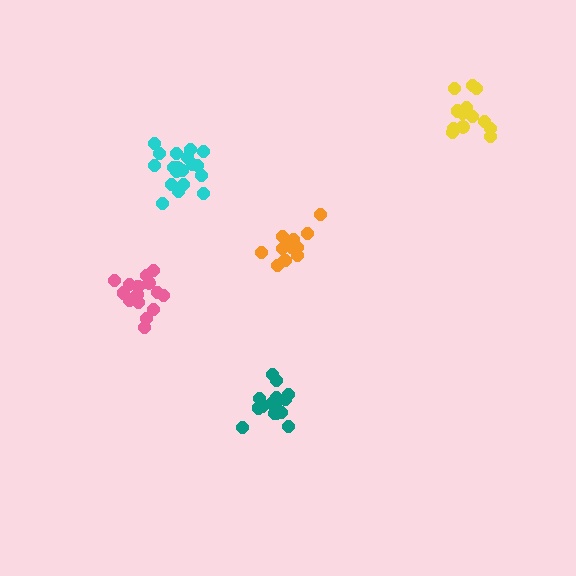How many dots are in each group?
Group 1: 13 dots, Group 2: 17 dots, Group 3: 19 dots, Group 4: 13 dots, Group 5: 17 dots (79 total).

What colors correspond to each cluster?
The clusters are colored: orange, teal, cyan, yellow, pink.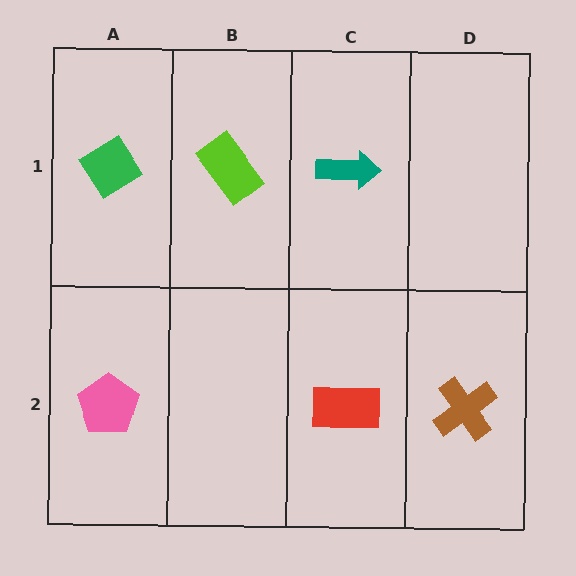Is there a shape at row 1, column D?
No, that cell is empty.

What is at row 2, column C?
A red rectangle.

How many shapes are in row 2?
3 shapes.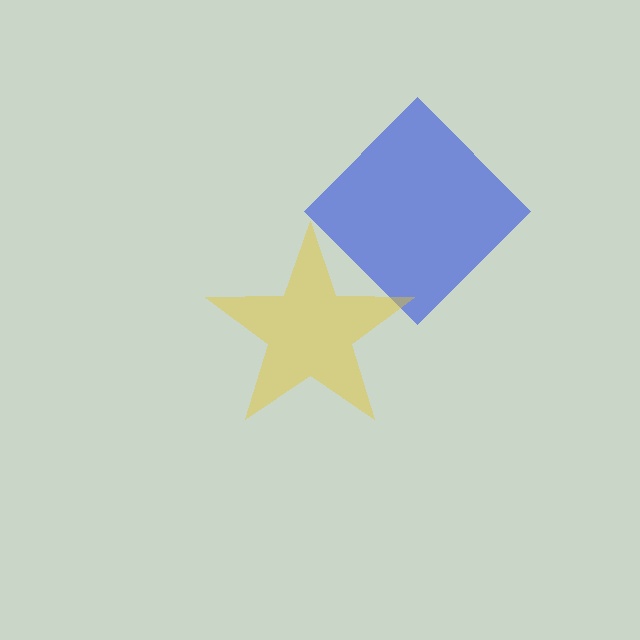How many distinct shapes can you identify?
There are 2 distinct shapes: a blue diamond, a yellow star.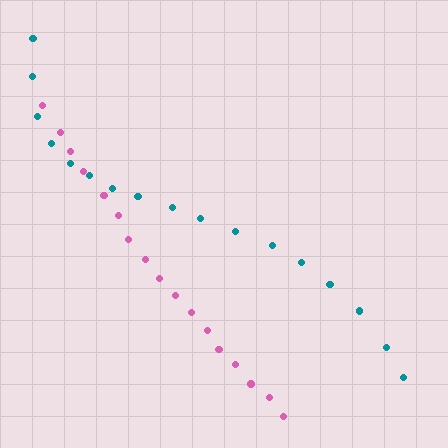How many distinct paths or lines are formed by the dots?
There are 2 distinct paths.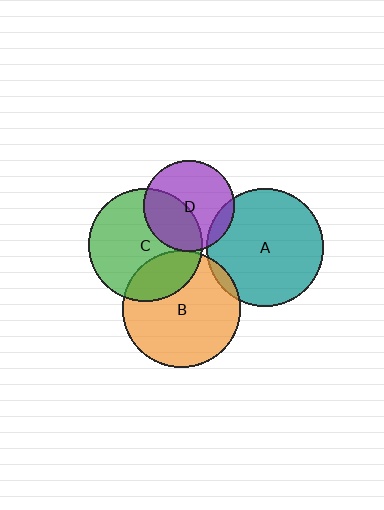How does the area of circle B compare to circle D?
Approximately 1.7 times.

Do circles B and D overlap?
Yes.